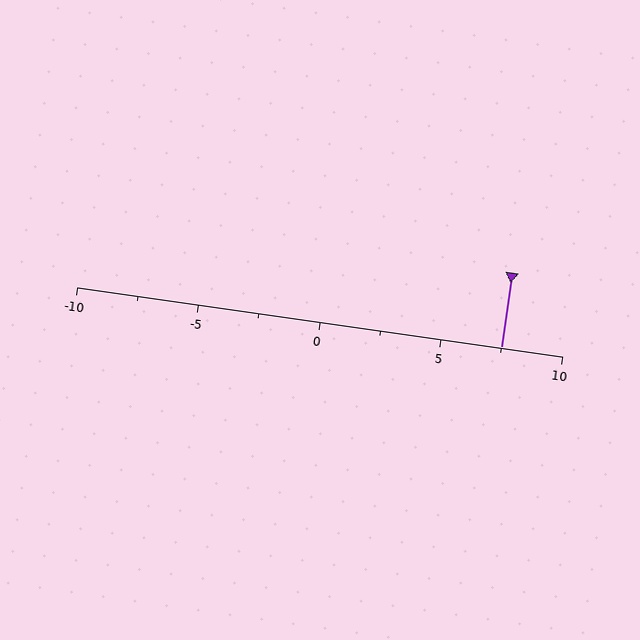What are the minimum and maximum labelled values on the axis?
The axis runs from -10 to 10.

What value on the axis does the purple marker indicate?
The marker indicates approximately 7.5.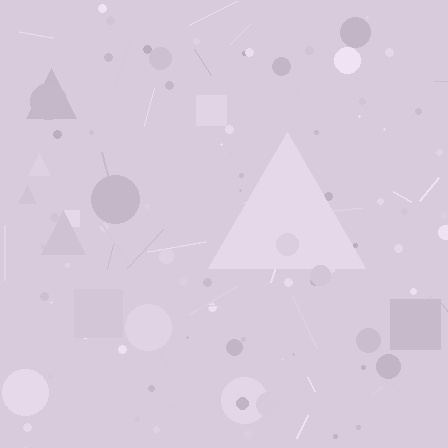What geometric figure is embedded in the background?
A triangle is embedded in the background.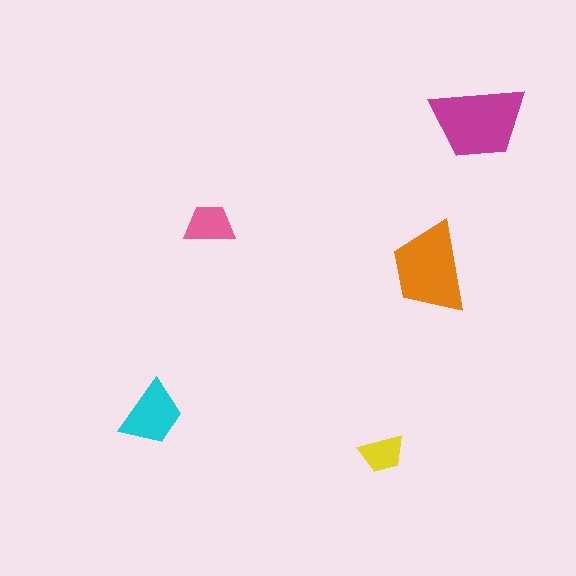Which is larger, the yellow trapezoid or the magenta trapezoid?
The magenta one.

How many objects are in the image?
There are 5 objects in the image.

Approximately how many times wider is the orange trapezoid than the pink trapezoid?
About 2 times wider.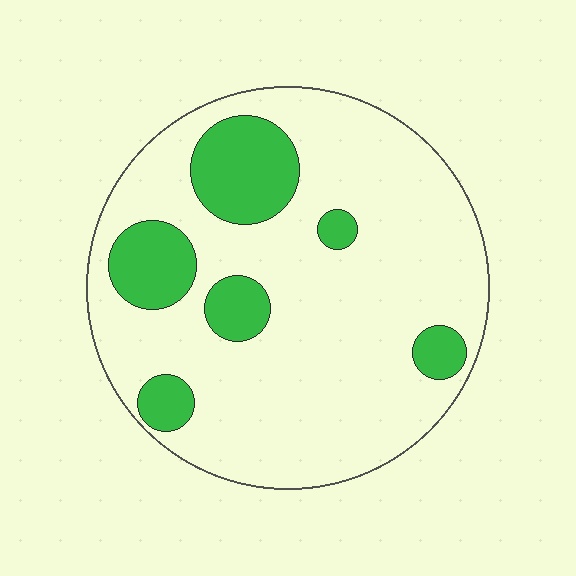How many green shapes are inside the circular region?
6.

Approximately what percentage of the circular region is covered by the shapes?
Approximately 20%.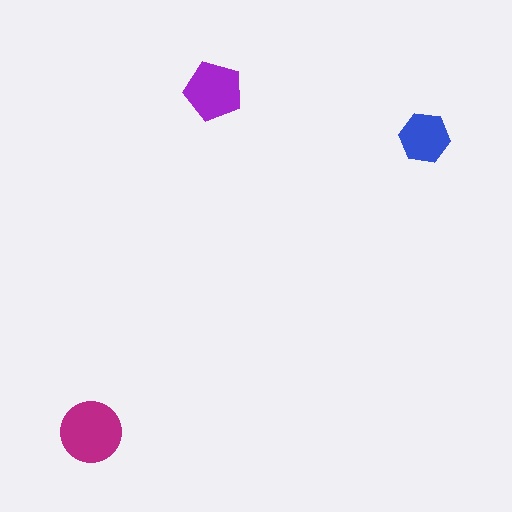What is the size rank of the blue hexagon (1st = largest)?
3rd.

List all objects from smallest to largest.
The blue hexagon, the purple pentagon, the magenta circle.